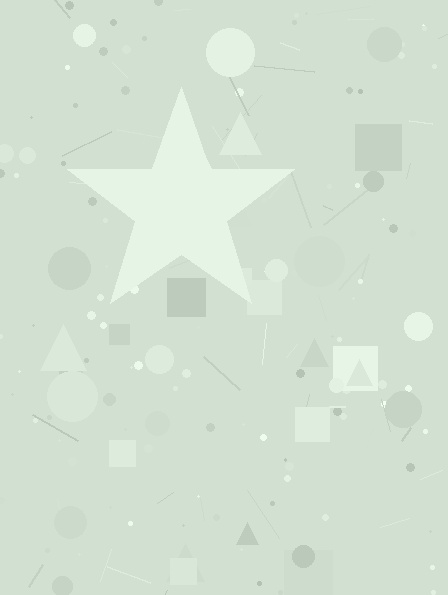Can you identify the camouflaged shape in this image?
The camouflaged shape is a star.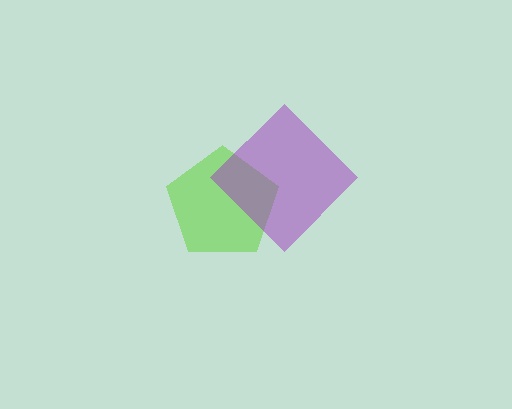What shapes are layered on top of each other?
The layered shapes are: a lime pentagon, a purple diamond.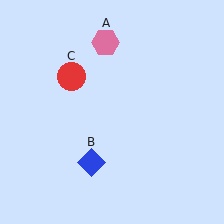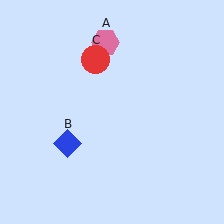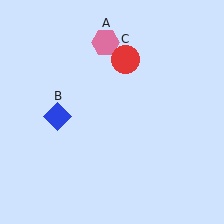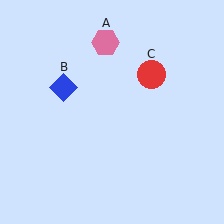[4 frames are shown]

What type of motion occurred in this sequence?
The blue diamond (object B), red circle (object C) rotated clockwise around the center of the scene.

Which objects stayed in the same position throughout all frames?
Pink hexagon (object A) remained stationary.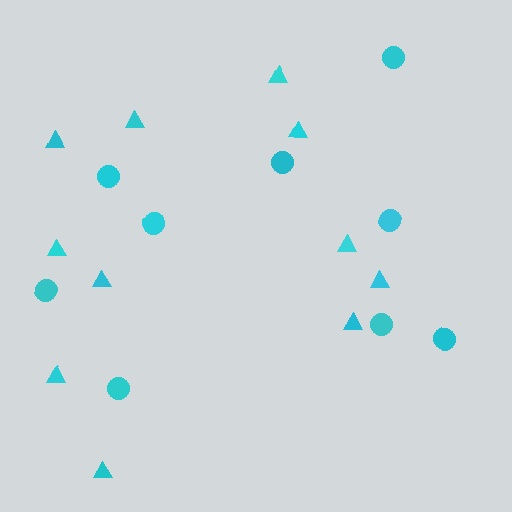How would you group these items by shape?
There are 2 groups: one group of triangles (11) and one group of circles (9).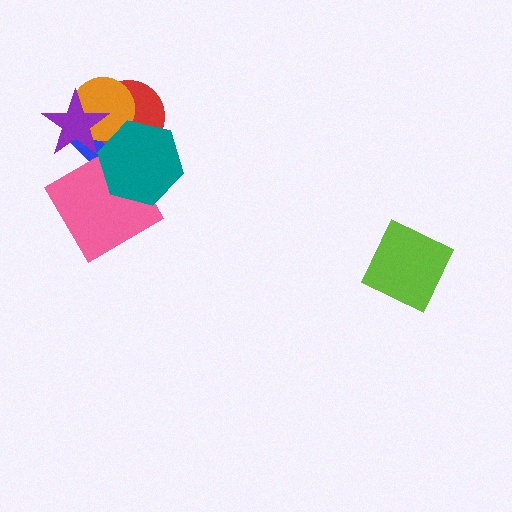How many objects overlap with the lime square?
0 objects overlap with the lime square.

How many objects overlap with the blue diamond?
5 objects overlap with the blue diamond.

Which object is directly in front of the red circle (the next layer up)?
The orange circle is directly in front of the red circle.